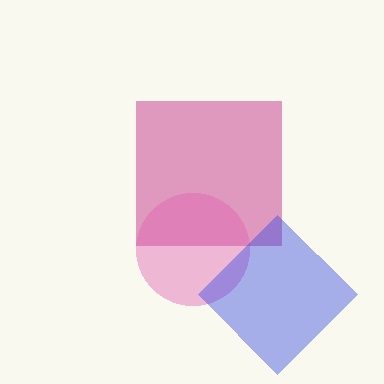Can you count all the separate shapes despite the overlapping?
Yes, there are 3 separate shapes.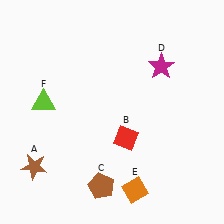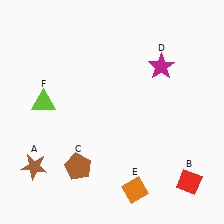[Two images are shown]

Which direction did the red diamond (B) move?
The red diamond (B) moved right.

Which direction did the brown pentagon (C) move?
The brown pentagon (C) moved left.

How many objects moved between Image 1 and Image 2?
2 objects moved between the two images.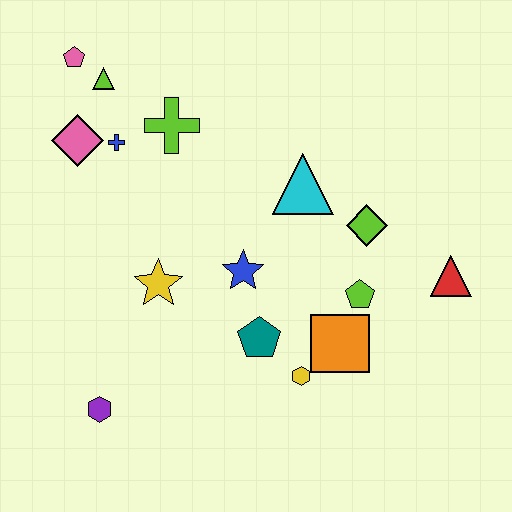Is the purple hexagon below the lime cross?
Yes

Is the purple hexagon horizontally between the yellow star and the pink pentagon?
Yes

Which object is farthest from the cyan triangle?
The purple hexagon is farthest from the cyan triangle.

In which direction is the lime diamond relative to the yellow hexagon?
The lime diamond is above the yellow hexagon.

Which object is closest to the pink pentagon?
The lime triangle is closest to the pink pentagon.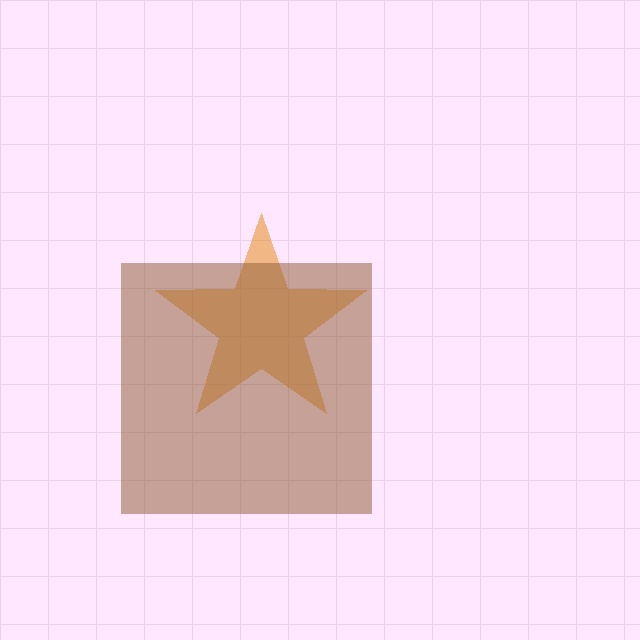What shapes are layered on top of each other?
The layered shapes are: an orange star, a brown square.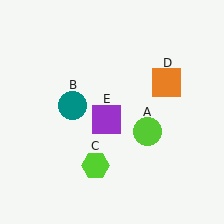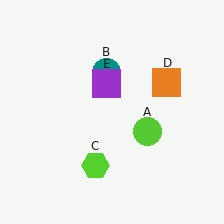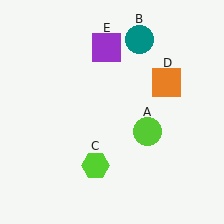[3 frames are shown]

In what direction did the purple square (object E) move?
The purple square (object E) moved up.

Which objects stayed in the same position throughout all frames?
Lime circle (object A) and lime hexagon (object C) and orange square (object D) remained stationary.